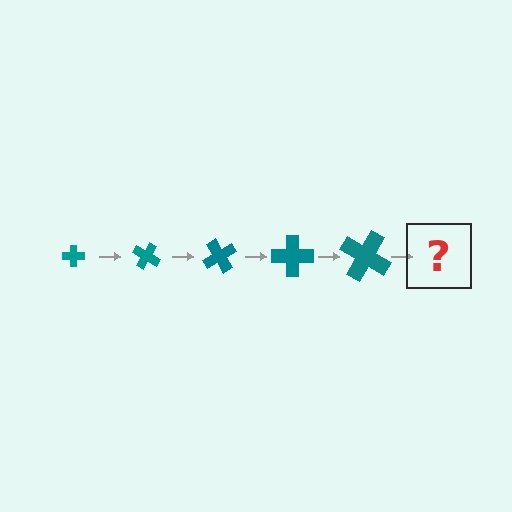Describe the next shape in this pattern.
It should be a cross, larger than the previous one and rotated 150 degrees from the start.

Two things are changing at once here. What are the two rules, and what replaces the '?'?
The two rules are that the cross grows larger each step and it rotates 30 degrees each step. The '?' should be a cross, larger than the previous one and rotated 150 degrees from the start.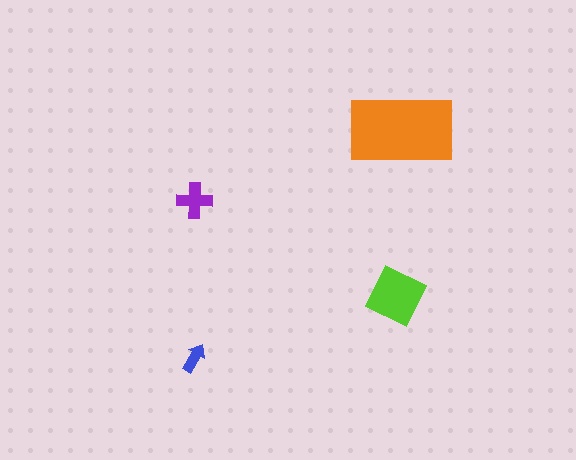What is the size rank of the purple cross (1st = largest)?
3rd.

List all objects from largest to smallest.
The orange rectangle, the lime square, the purple cross, the blue arrow.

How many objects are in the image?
There are 4 objects in the image.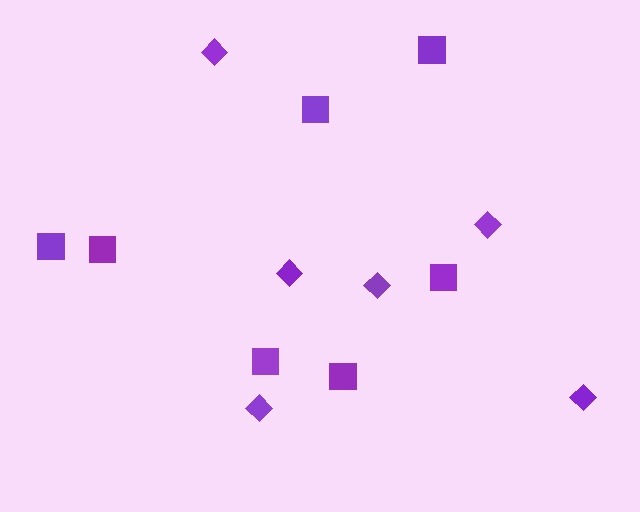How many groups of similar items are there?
There are 2 groups: one group of diamonds (6) and one group of squares (7).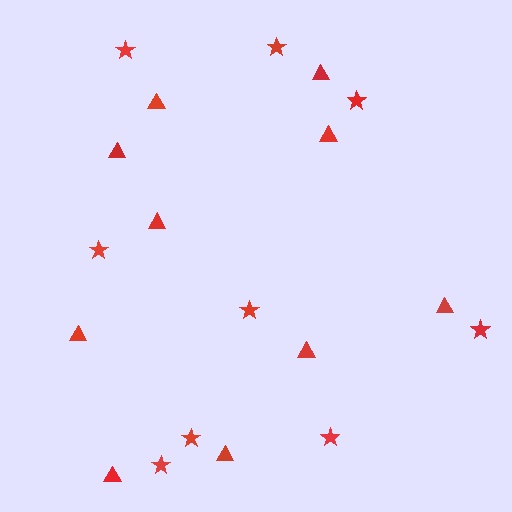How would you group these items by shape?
There are 2 groups: one group of stars (9) and one group of triangles (10).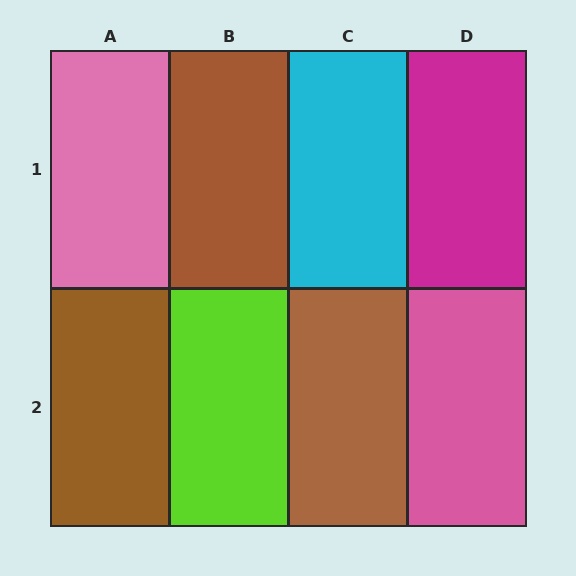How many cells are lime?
1 cell is lime.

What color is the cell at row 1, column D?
Magenta.